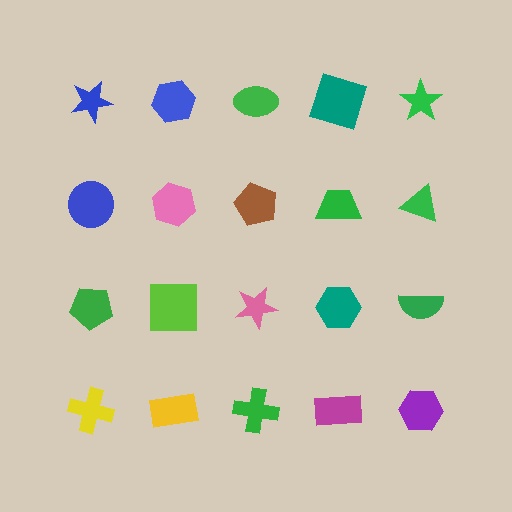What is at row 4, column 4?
A magenta rectangle.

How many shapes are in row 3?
5 shapes.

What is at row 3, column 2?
A lime square.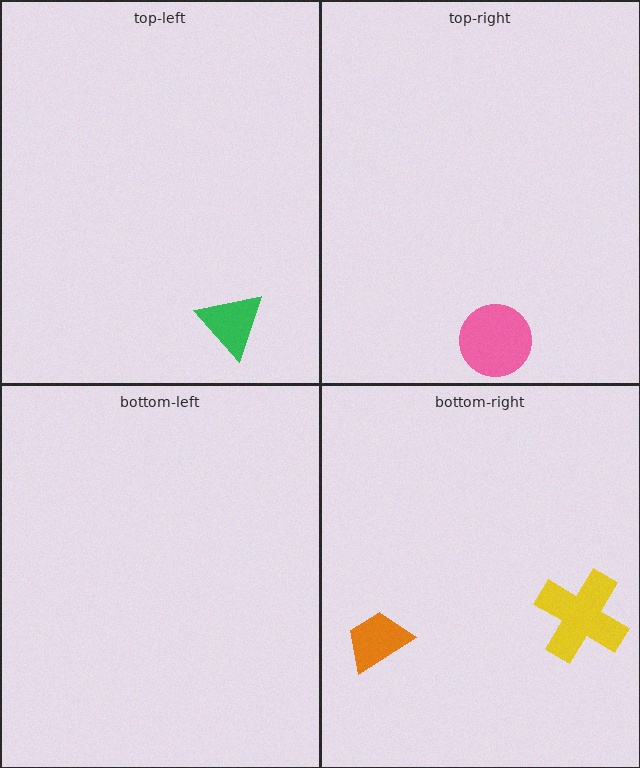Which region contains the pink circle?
The top-right region.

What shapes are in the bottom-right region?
The yellow cross, the orange trapezoid.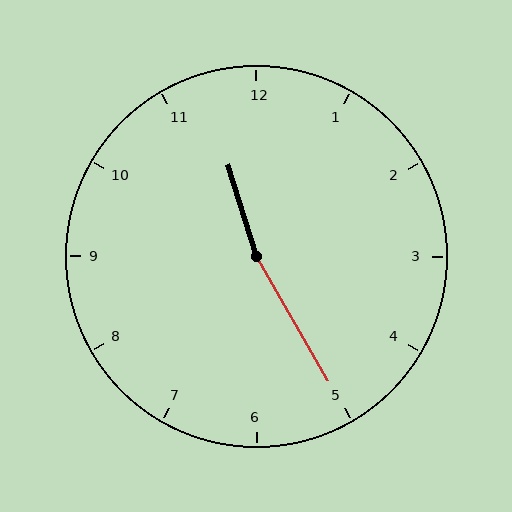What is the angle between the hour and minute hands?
Approximately 168 degrees.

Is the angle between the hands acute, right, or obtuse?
It is obtuse.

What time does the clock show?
11:25.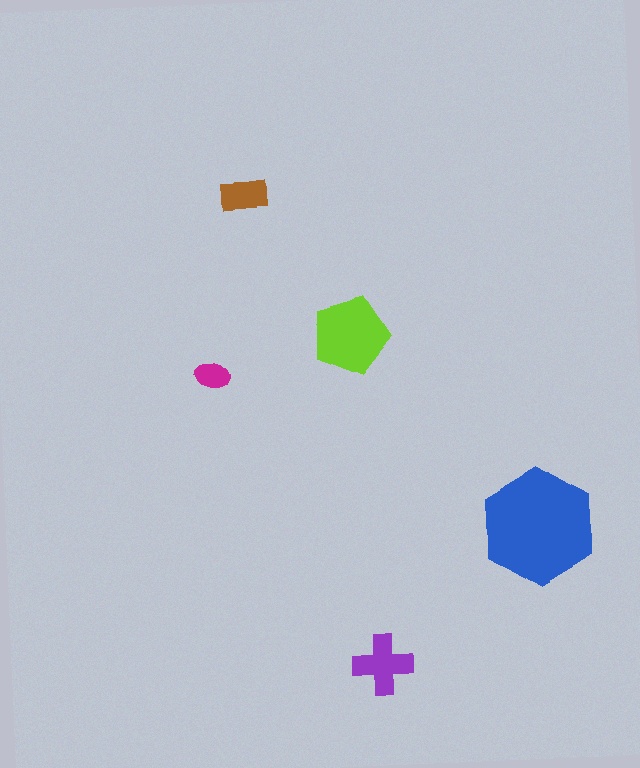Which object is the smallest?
The magenta ellipse.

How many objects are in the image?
There are 5 objects in the image.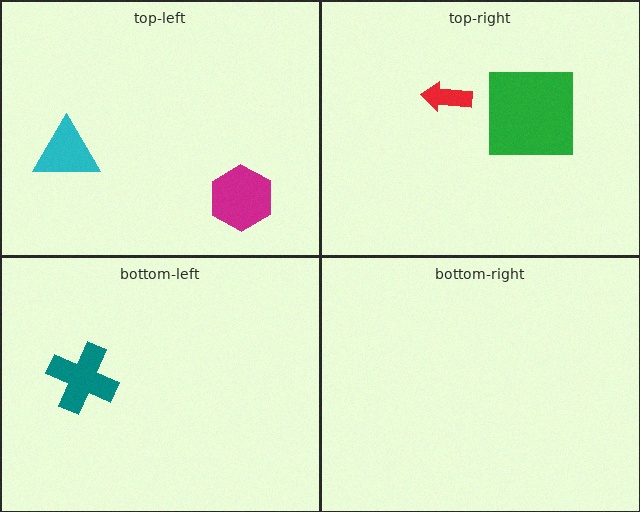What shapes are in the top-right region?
The red arrow, the green square.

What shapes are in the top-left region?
The magenta hexagon, the cyan triangle.